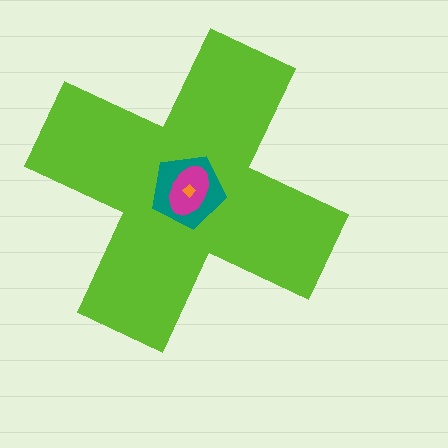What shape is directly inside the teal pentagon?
The magenta ellipse.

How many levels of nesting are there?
4.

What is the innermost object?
The orange diamond.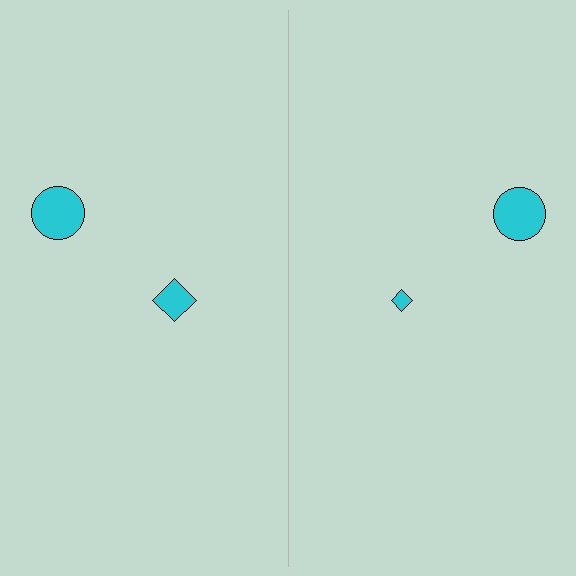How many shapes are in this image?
There are 4 shapes in this image.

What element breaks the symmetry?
The cyan diamond on the right side has a different size than its mirror counterpart.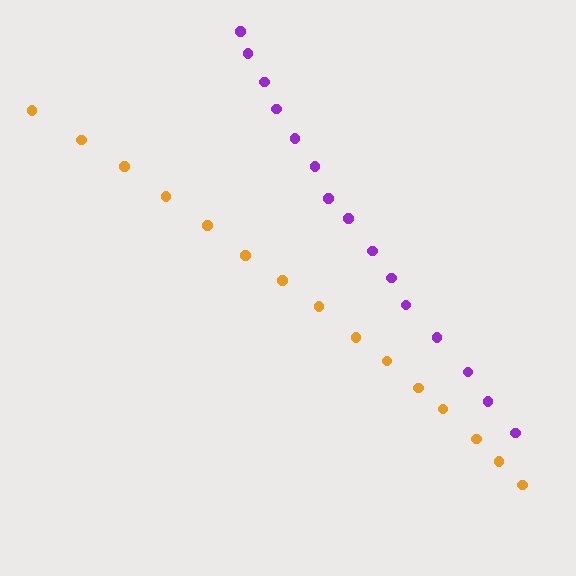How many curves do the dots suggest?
There are 2 distinct paths.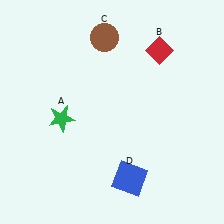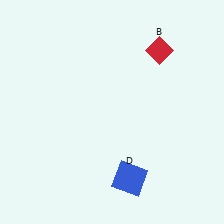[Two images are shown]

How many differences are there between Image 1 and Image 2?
There are 2 differences between the two images.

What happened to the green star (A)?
The green star (A) was removed in Image 2. It was in the bottom-left area of Image 1.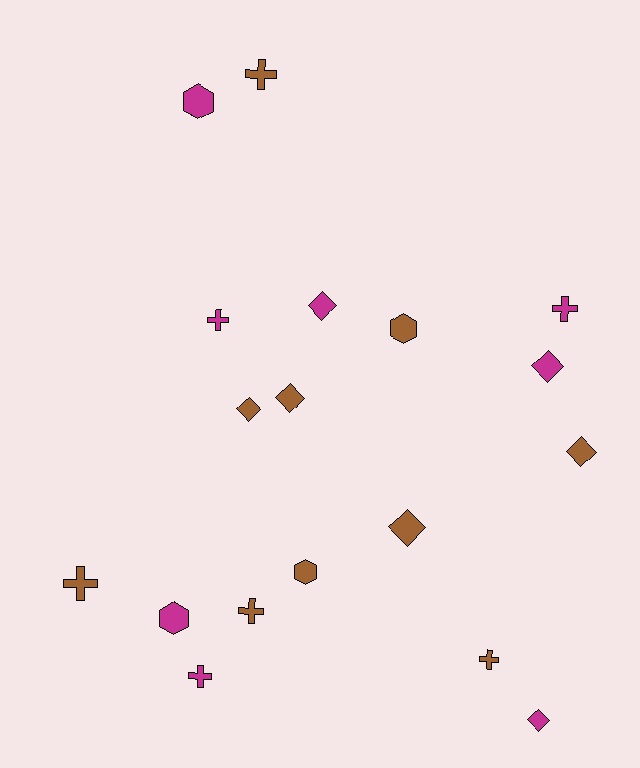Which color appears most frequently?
Brown, with 10 objects.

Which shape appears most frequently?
Cross, with 7 objects.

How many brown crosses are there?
There are 4 brown crosses.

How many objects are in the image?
There are 18 objects.